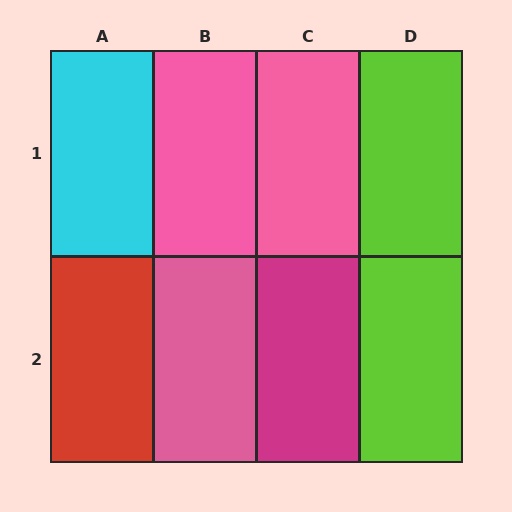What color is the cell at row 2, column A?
Red.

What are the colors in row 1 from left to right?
Cyan, pink, pink, lime.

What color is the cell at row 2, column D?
Lime.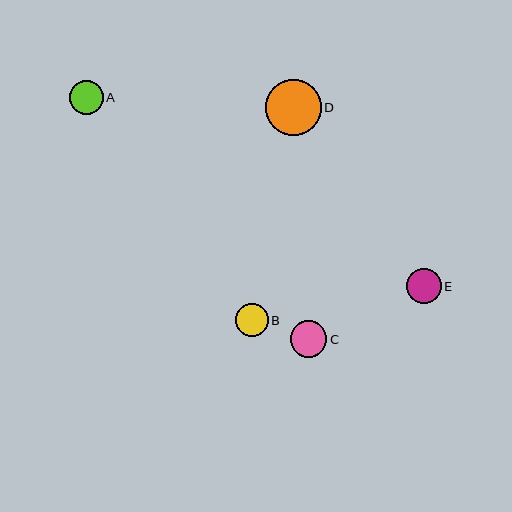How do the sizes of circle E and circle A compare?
Circle E and circle A are approximately the same size.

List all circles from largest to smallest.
From largest to smallest: D, C, E, A, B.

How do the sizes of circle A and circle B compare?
Circle A and circle B are approximately the same size.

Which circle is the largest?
Circle D is the largest with a size of approximately 56 pixels.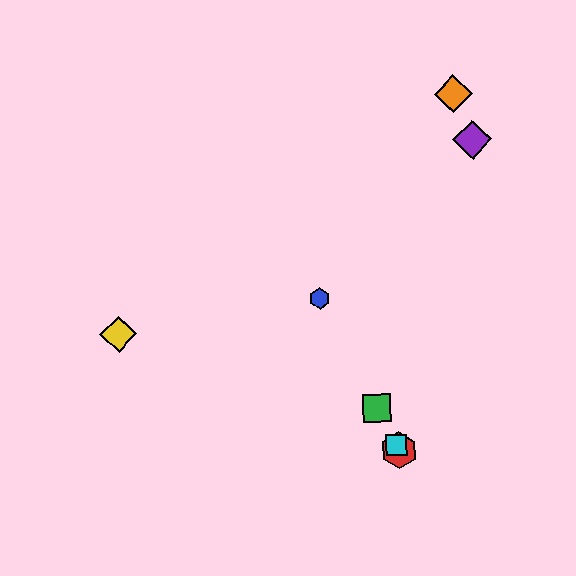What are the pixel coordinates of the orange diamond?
The orange diamond is at (454, 94).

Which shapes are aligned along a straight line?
The red hexagon, the blue hexagon, the green square, the cyan square are aligned along a straight line.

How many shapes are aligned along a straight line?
4 shapes (the red hexagon, the blue hexagon, the green square, the cyan square) are aligned along a straight line.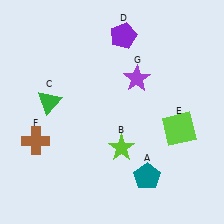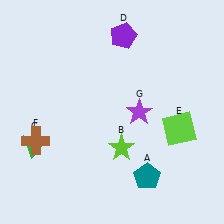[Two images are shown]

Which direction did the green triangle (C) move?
The green triangle (C) moved down.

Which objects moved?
The objects that moved are: the green triangle (C), the purple star (G).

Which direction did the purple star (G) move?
The purple star (G) moved down.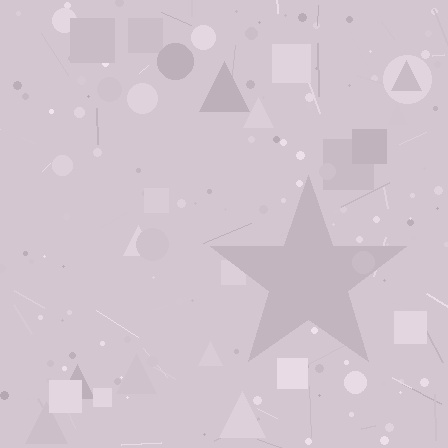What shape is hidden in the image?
A star is hidden in the image.